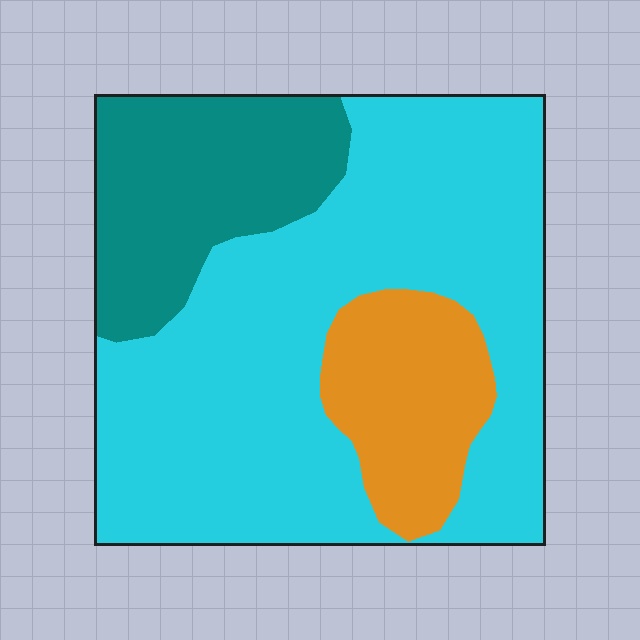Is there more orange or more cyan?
Cyan.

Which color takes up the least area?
Orange, at roughly 15%.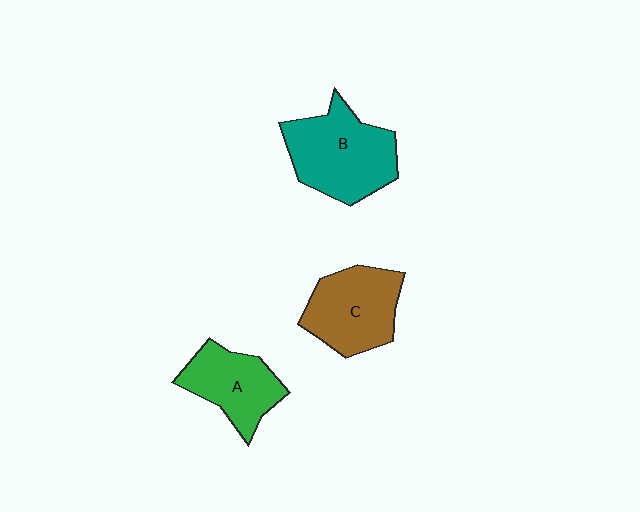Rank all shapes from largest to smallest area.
From largest to smallest: B (teal), C (brown), A (green).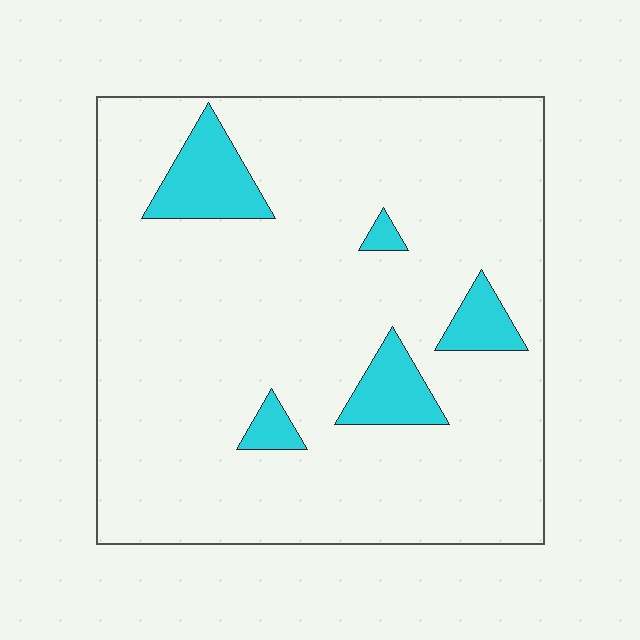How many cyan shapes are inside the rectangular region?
5.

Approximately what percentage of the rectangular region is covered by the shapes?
Approximately 10%.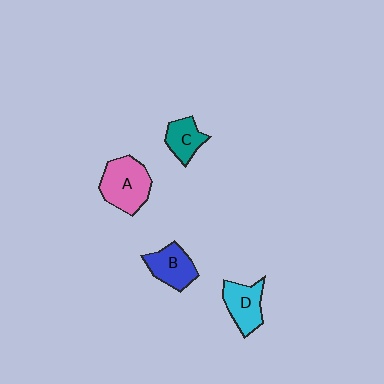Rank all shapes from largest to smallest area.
From largest to smallest: A (pink), D (cyan), B (blue), C (teal).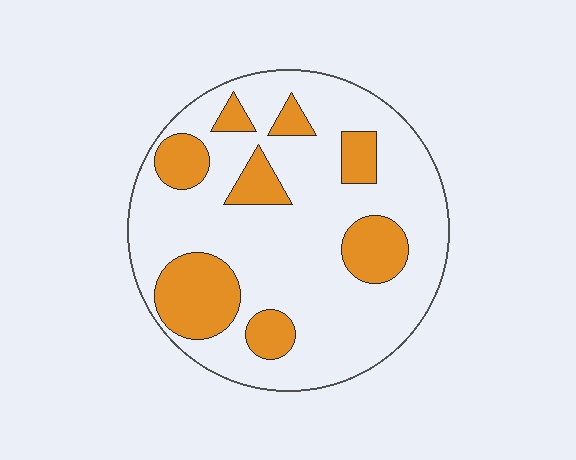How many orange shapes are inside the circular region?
8.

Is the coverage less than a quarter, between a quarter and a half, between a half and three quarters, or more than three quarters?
Less than a quarter.